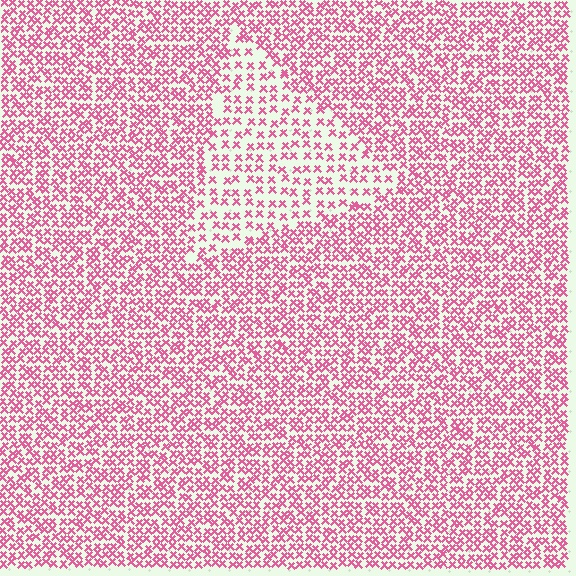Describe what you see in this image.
The image contains small pink elements arranged at two different densities. A triangle-shaped region is visible where the elements are less densely packed than the surrounding area.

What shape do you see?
I see a triangle.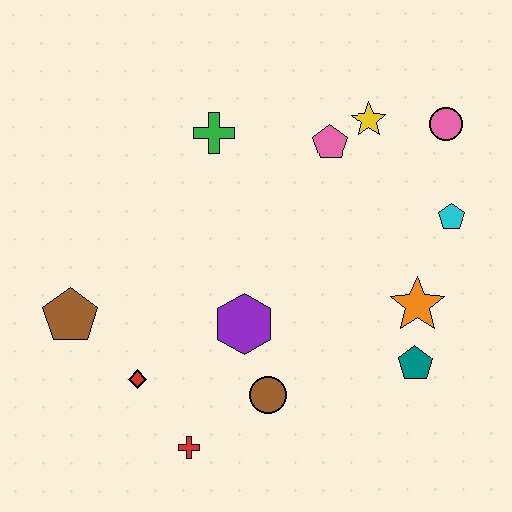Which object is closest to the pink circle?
The yellow star is closest to the pink circle.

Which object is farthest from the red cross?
The pink circle is farthest from the red cross.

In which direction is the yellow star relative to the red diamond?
The yellow star is above the red diamond.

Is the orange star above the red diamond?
Yes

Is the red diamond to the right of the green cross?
No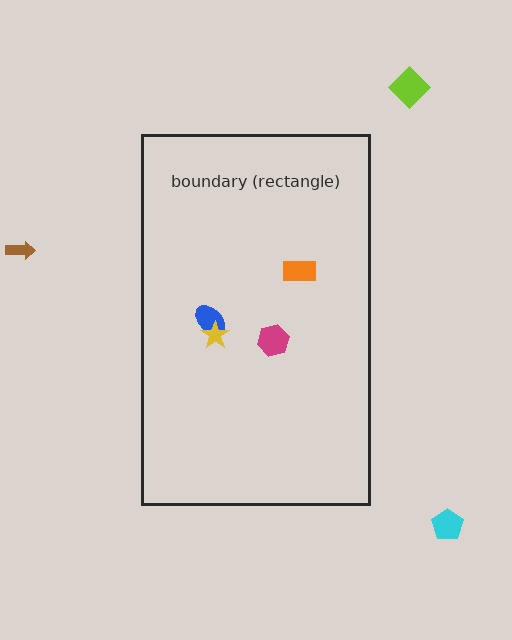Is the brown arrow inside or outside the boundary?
Outside.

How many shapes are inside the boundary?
4 inside, 3 outside.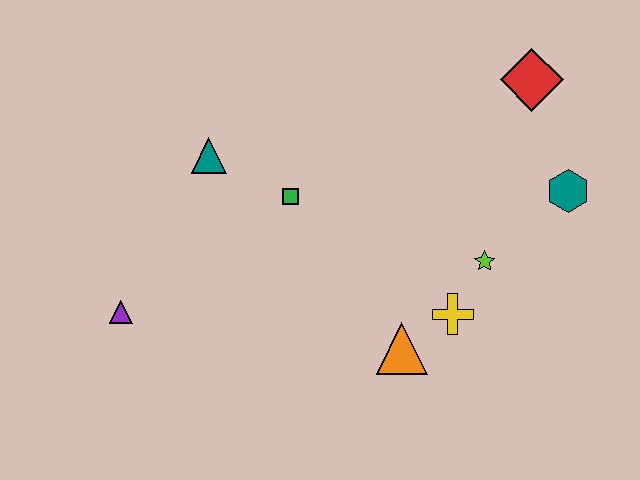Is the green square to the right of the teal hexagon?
No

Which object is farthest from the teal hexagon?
The purple triangle is farthest from the teal hexagon.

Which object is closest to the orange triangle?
The yellow cross is closest to the orange triangle.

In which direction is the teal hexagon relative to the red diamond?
The teal hexagon is below the red diamond.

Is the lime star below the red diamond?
Yes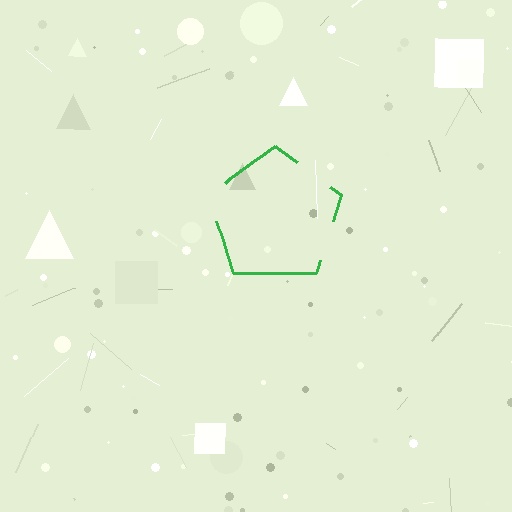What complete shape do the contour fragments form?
The contour fragments form a pentagon.